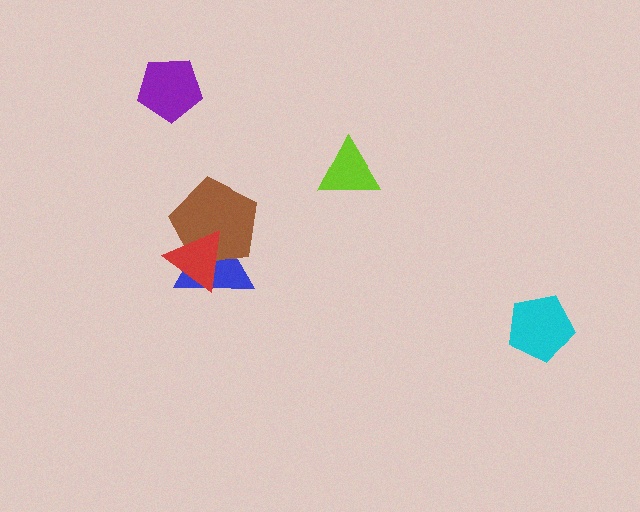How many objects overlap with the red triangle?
2 objects overlap with the red triangle.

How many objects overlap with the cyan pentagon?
0 objects overlap with the cyan pentagon.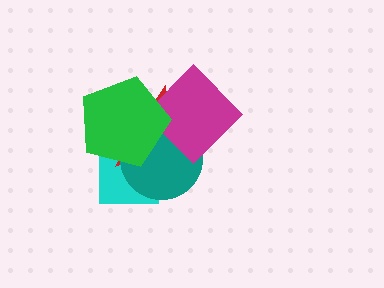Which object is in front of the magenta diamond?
The green pentagon is in front of the magenta diamond.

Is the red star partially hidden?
Yes, it is partially covered by another shape.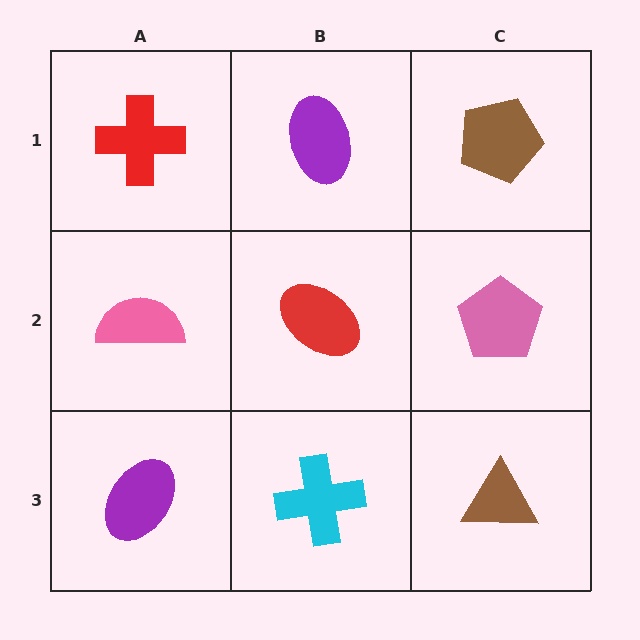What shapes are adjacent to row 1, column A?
A pink semicircle (row 2, column A), a purple ellipse (row 1, column B).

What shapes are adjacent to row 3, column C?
A pink pentagon (row 2, column C), a cyan cross (row 3, column B).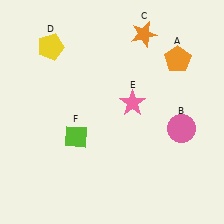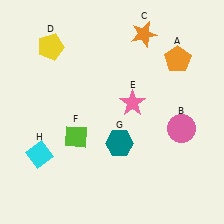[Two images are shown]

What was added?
A teal hexagon (G), a cyan diamond (H) were added in Image 2.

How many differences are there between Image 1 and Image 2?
There are 2 differences between the two images.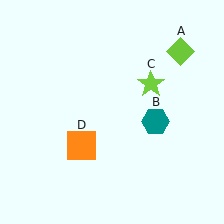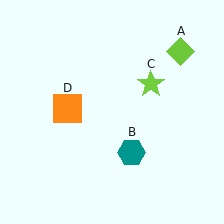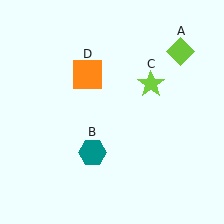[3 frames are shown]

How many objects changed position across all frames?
2 objects changed position: teal hexagon (object B), orange square (object D).